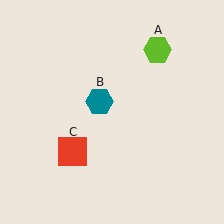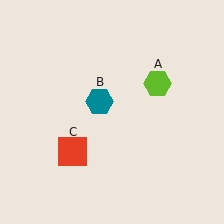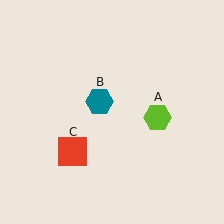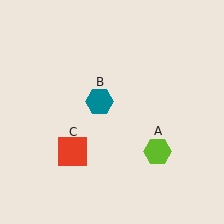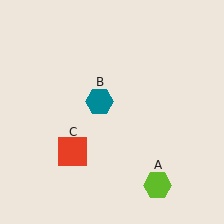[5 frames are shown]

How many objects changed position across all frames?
1 object changed position: lime hexagon (object A).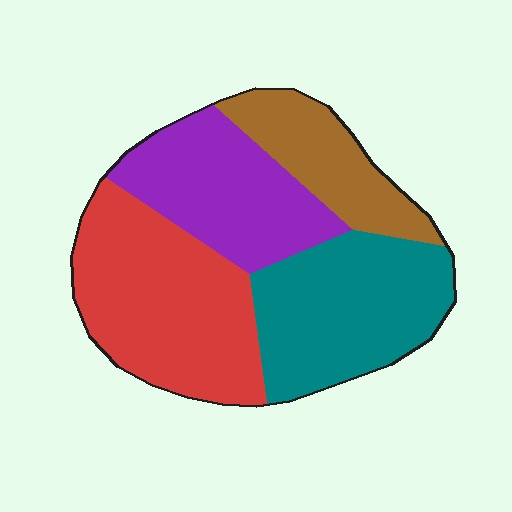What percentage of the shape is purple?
Purple takes up about one quarter (1/4) of the shape.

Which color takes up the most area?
Red, at roughly 35%.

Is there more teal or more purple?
Teal.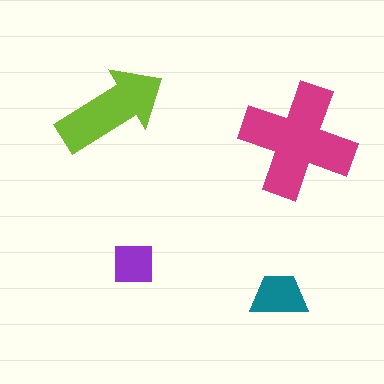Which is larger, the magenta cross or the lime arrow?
The magenta cross.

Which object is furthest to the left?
The lime arrow is leftmost.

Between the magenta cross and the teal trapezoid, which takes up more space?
The magenta cross.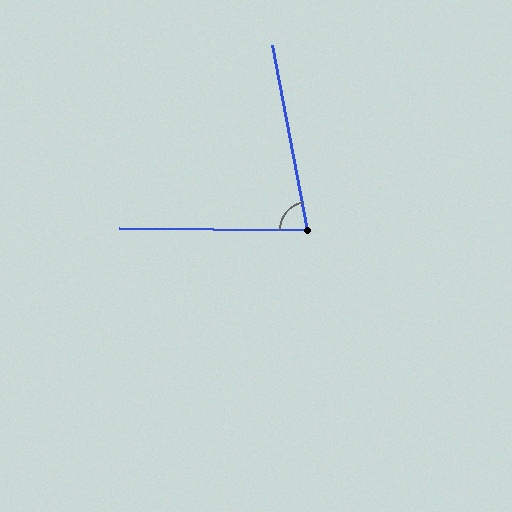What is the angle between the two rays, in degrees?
Approximately 78 degrees.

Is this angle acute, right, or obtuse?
It is acute.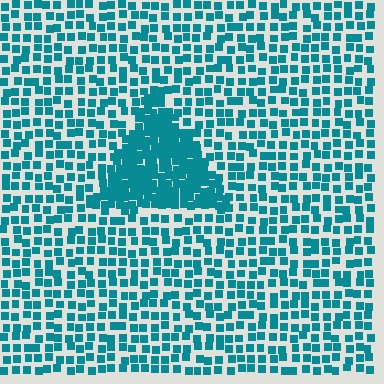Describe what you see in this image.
The image contains small teal elements arranged at two different densities. A triangle-shaped region is visible where the elements are more densely packed than the surrounding area.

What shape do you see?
I see a triangle.